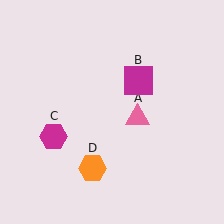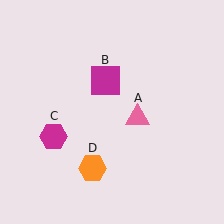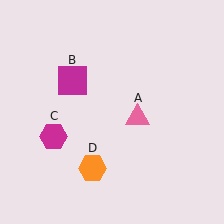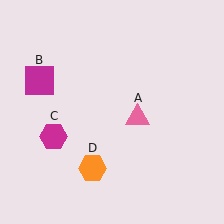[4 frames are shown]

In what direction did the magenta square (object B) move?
The magenta square (object B) moved left.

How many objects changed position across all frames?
1 object changed position: magenta square (object B).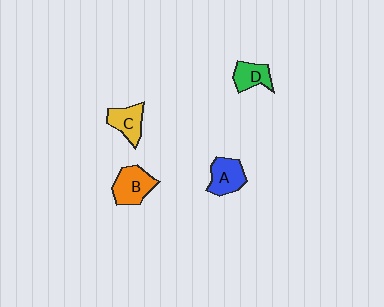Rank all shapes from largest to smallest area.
From largest to smallest: B (orange), A (blue), C (yellow), D (green).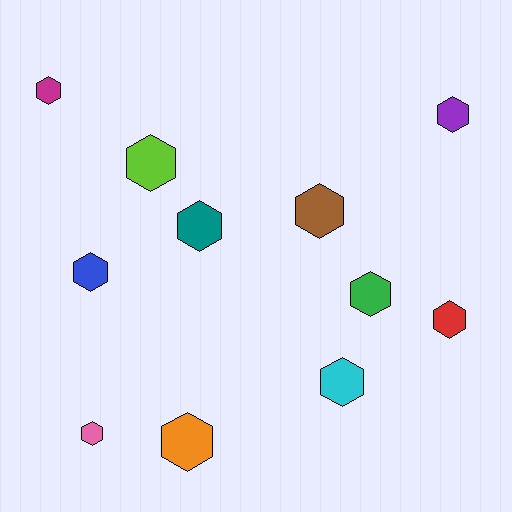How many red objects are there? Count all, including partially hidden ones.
There is 1 red object.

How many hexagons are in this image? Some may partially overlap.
There are 11 hexagons.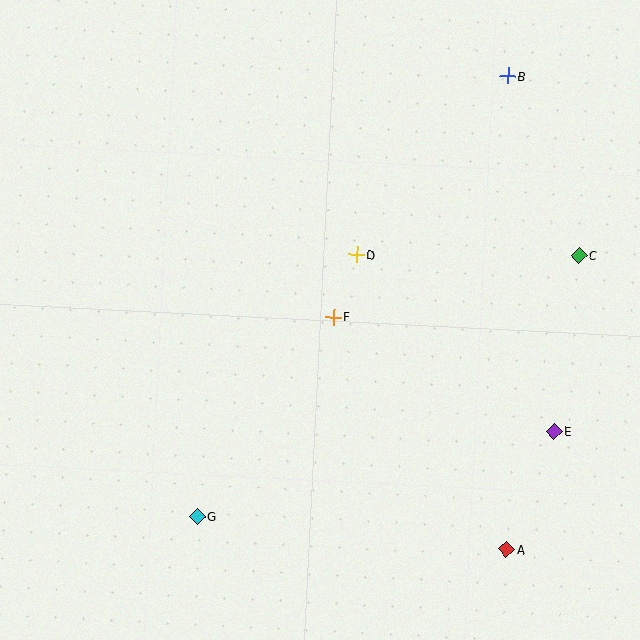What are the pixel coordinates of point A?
Point A is at (507, 549).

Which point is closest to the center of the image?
Point F at (334, 317) is closest to the center.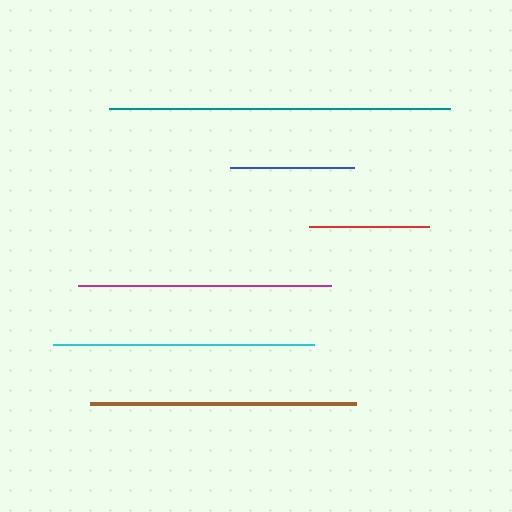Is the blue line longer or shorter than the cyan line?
The cyan line is longer than the blue line.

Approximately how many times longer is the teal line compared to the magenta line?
The teal line is approximately 1.3 times the length of the magenta line.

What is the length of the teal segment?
The teal segment is approximately 341 pixels long.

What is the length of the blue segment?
The blue segment is approximately 124 pixels long.